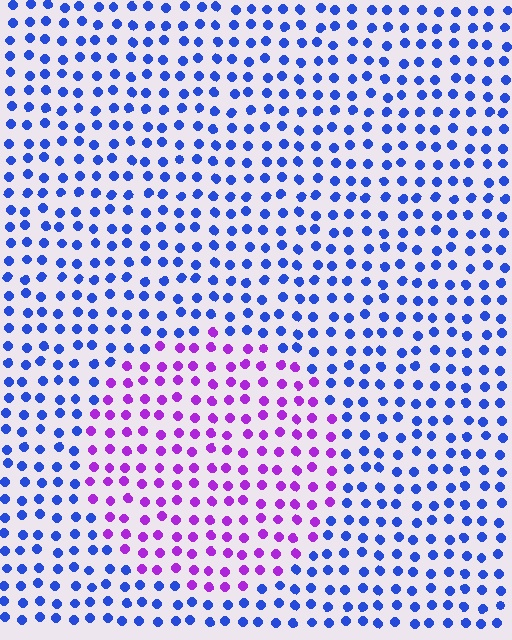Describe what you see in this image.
The image is filled with small blue elements in a uniform arrangement. A circle-shaped region is visible where the elements are tinted to a slightly different hue, forming a subtle color boundary.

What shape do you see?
I see a circle.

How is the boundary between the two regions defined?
The boundary is defined purely by a slight shift in hue (about 58 degrees). Spacing, size, and orientation are identical on both sides.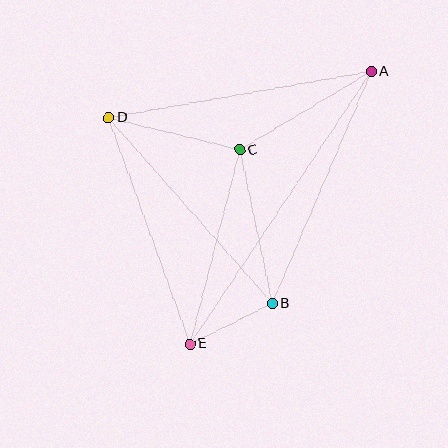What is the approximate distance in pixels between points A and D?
The distance between A and D is approximately 267 pixels.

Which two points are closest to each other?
Points B and E are closest to each other.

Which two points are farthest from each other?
Points A and E are farthest from each other.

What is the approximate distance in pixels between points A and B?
The distance between A and B is approximately 252 pixels.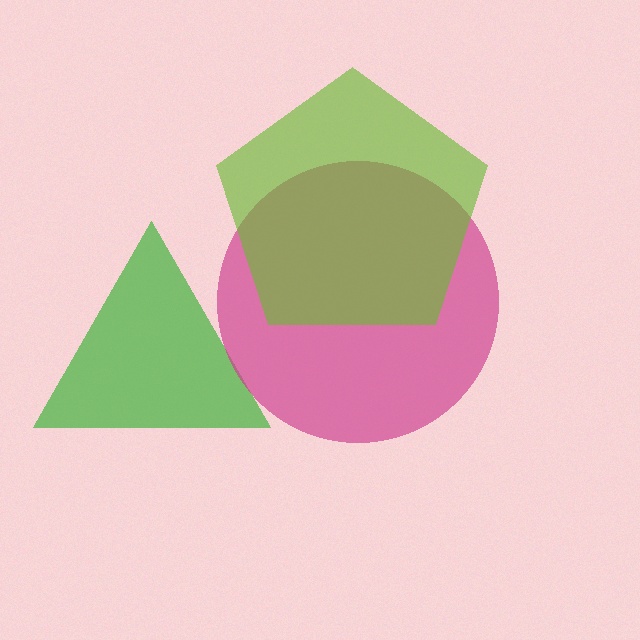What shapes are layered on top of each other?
The layered shapes are: a green triangle, a magenta circle, a lime pentagon.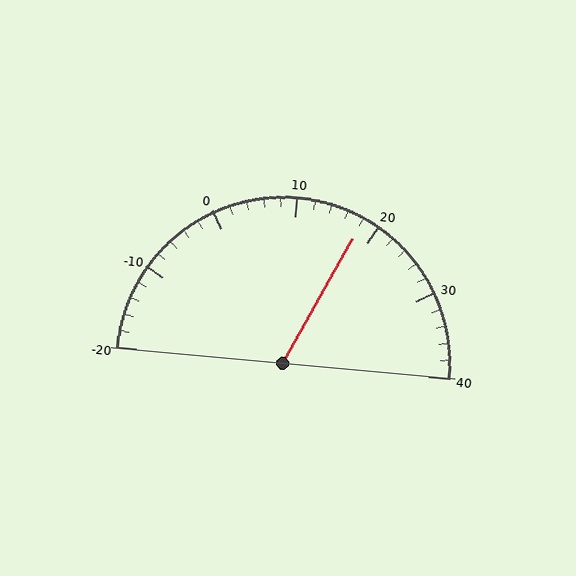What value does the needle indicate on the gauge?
The needle indicates approximately 18.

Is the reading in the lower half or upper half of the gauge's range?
The reading is in the upper half of the range (-20 to 40).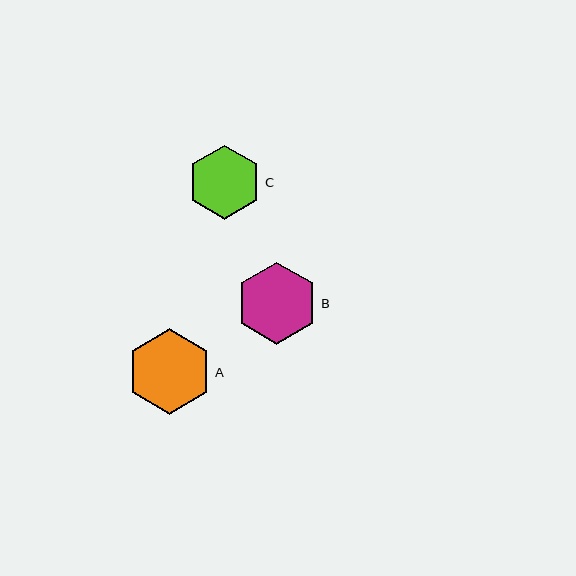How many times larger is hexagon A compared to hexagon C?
Hexagon A is approximately 1.2 times the size of hexagon C.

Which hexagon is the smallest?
Hexagon C is the smallest with a size of approximately 74 pixels.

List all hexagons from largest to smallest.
From largest to smallest: A, B, C.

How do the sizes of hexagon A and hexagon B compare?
Hexagon A and hexagon B are approximately the same size.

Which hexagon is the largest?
Hexagon A is the largest with a size of approximately 85 pixels.